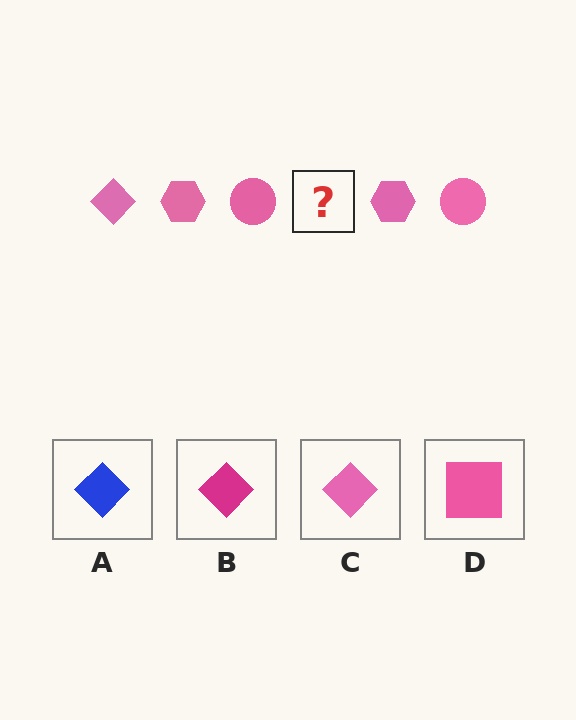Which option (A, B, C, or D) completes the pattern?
C.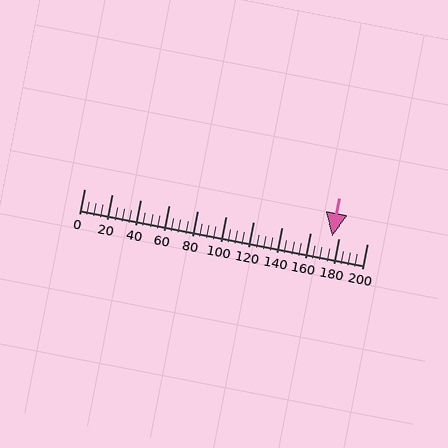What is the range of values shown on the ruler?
The ruler shows values from 0 to 200.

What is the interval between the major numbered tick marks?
The major tick marks are spaced 20 units apart.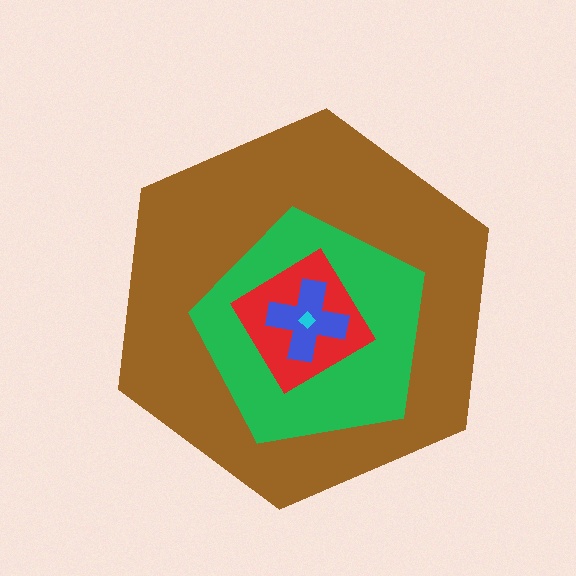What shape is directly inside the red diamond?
The blue cross.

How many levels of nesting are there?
5.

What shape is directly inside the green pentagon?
The red diamond.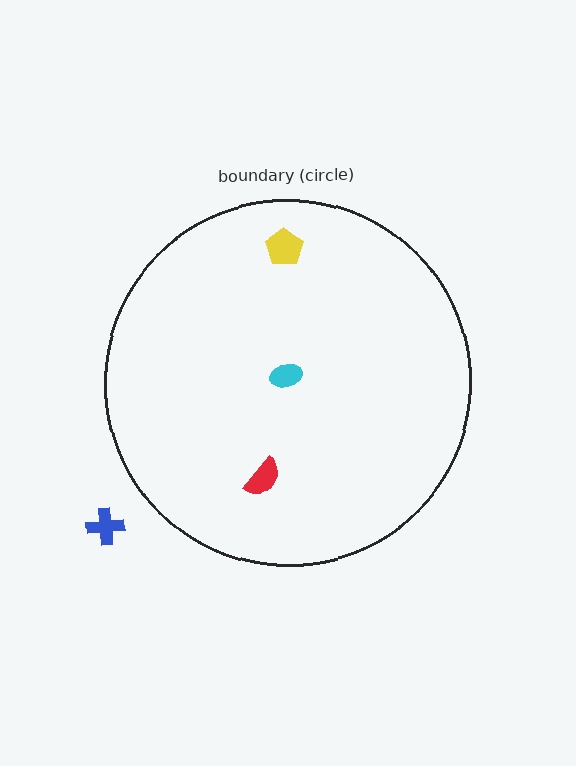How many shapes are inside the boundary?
3 inside, 1 outside.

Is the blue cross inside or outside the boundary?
Outside.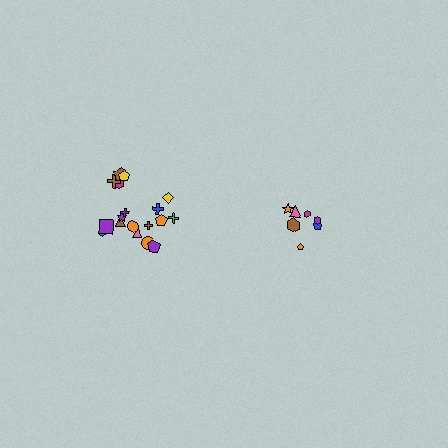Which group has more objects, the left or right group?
The left group.